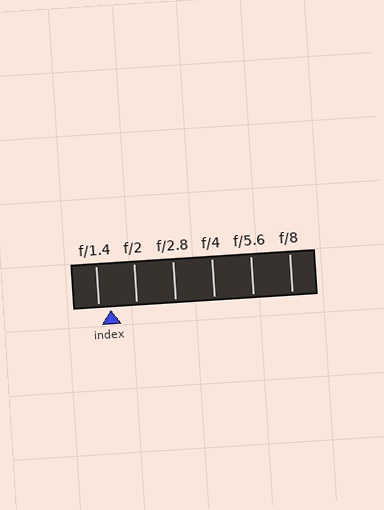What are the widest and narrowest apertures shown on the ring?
The widest aperture shown is f/1.4 and the narrowest is f/8.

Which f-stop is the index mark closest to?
The index mark is closest to f/1.4.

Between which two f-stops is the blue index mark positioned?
The index mark is between f/1.4 and f/2.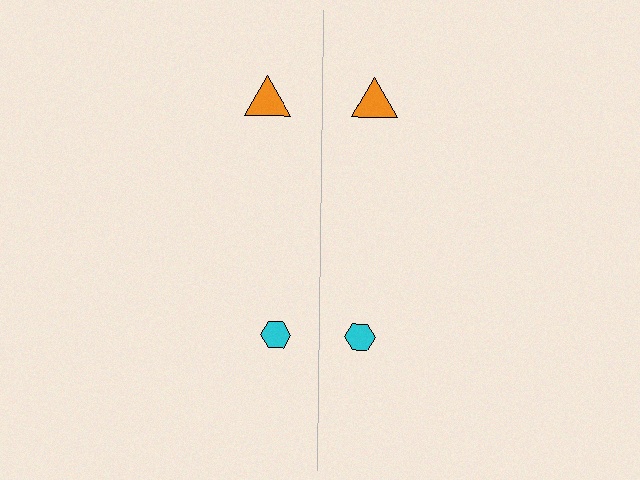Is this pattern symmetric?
Yes, this pattern has bilateral (reflection) symmetry.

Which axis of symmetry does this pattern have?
The pattern has a vertical axis of symmetry running through the center of the image.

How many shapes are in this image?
There are 4 shapes in this image.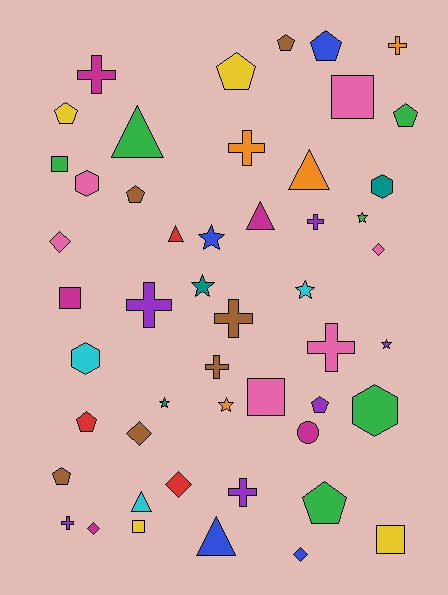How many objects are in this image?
There are 50 objects.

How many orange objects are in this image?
There are 4 orange objects.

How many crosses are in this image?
There are 10 crosses.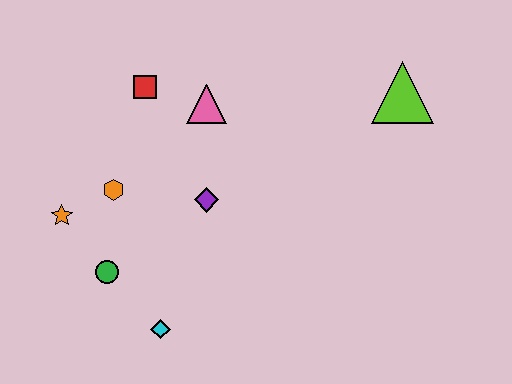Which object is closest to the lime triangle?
The pink triangle is closest to the lime triangle.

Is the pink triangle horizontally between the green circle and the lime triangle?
Yes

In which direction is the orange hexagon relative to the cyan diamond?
The orange hexagon is above the cyan diamond.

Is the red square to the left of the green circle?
No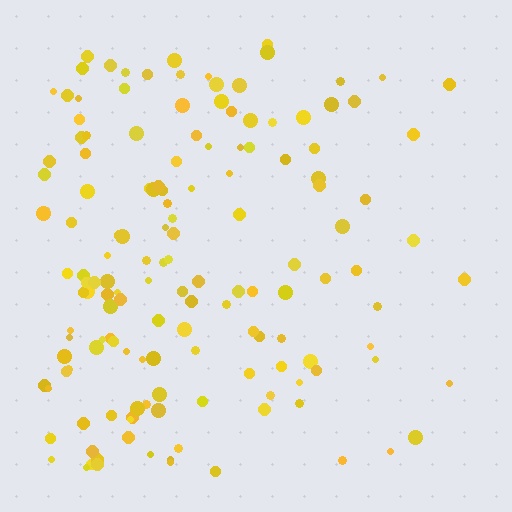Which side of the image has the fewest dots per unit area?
The right.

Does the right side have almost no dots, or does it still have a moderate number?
Still a moderate number, just noticeably fewer than the left.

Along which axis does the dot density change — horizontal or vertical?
Horizontal.